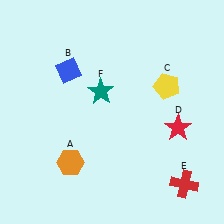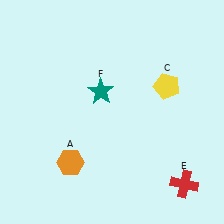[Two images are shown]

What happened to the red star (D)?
The red star (D) was removed in Image 2. It was in the bottom-right area of Image 1.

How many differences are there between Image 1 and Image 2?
There are 2 differences between the two images.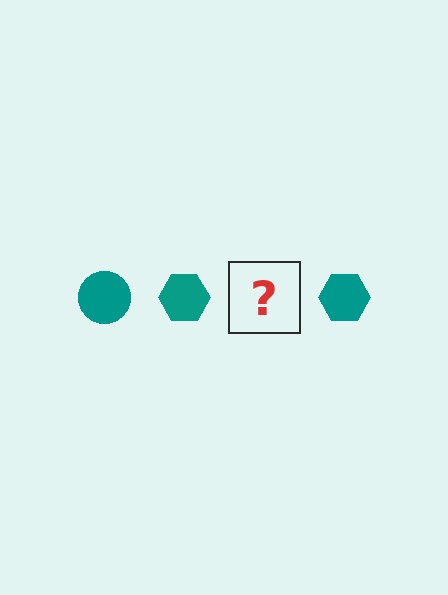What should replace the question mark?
The question mark should be replaced with a teal circle.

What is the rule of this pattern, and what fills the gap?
The rule is that the pattern cycles through circle, hexagon shapes in teal. The gap should be filled with a teal circle.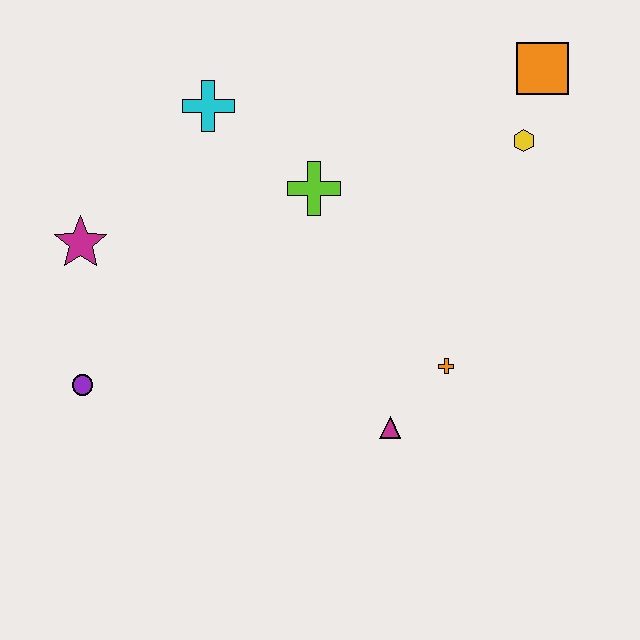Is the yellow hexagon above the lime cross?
Yes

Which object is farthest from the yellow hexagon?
The purple circle is farthest from the yellow hexagon.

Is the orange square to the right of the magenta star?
Yes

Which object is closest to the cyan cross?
The lime cross is closest to the cyan cross.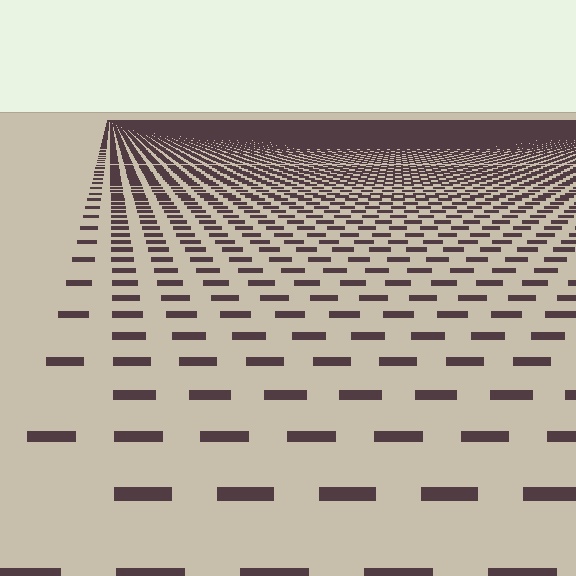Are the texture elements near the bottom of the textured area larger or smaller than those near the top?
Larger. Near the bottom, elements are closer to the viewer and appear at a bigger on-screen size.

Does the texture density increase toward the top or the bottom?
Density increases toward the top.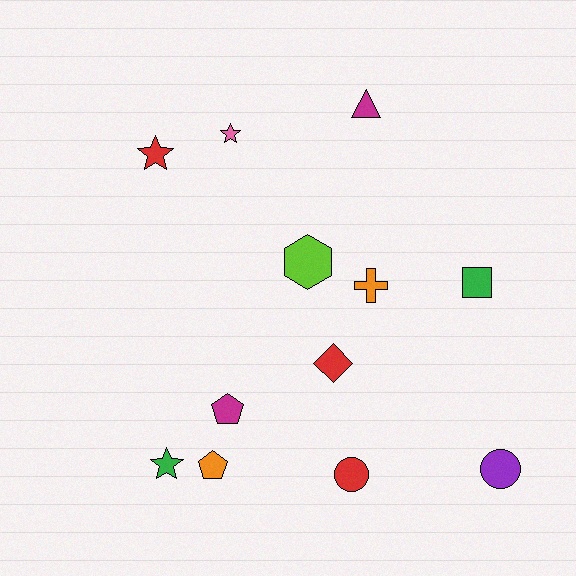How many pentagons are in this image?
There are 2 pentagons.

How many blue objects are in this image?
There are no blue objects.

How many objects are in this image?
There are 12 objects.